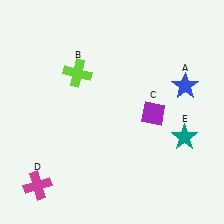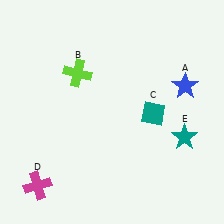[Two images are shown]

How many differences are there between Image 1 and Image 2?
There is 1 difference between the two images.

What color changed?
The diamond (C) changed from purple in Image 1 to teal in Image 2.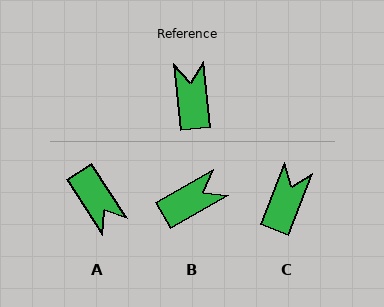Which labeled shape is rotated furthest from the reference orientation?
A, about 153 degrees away.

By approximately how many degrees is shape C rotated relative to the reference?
Approximately 27 degrees clockwise.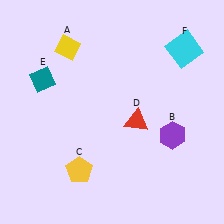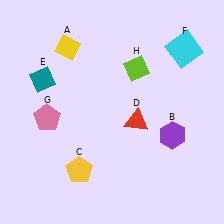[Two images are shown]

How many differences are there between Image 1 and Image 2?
There are 2 differences between the two images.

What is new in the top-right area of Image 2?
A lime diamond (H) was added in the top-right area of Image 2.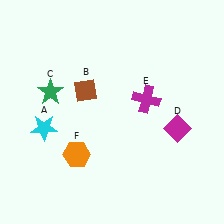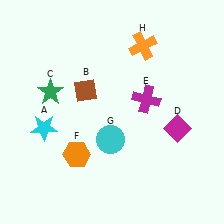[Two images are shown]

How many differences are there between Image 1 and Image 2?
There are 2 differences between the two images.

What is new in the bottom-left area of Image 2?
A cyan circle (G) was added in the bottom-left area of Image 2.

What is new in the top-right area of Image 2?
An orange cross (H) was added in the top-right area of Image 2.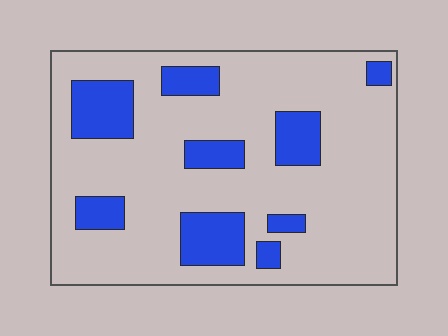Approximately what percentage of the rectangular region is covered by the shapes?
Approximately 20%.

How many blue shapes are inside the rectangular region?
9.